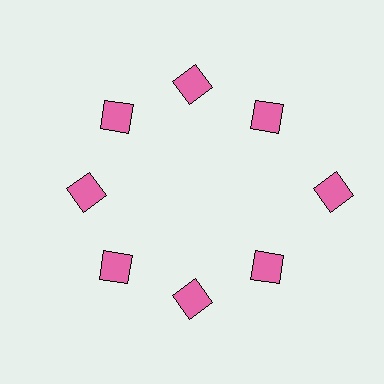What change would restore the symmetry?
The symmetry would be restored by moving it inward, back onto the ring so that all 8 diamonds sit at equal angles and equal distance from the center.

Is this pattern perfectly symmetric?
No. The 8 pink diamonds are arranged in a ring, but one element near the 3 o'clock position is pushed outward from the center, breaking the 8-fold rotational symmetry.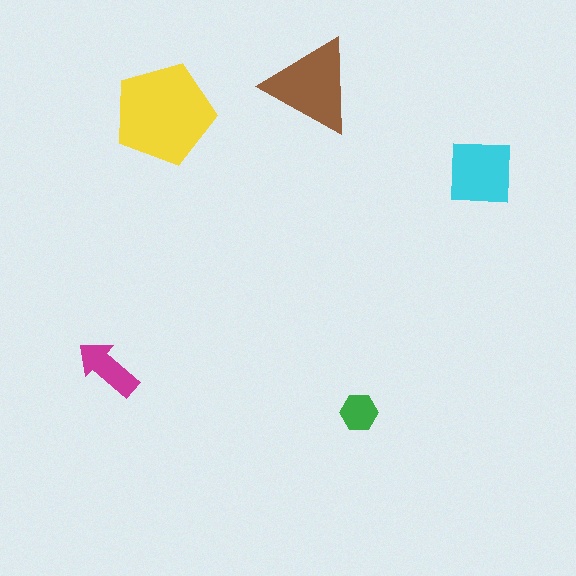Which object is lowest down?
The green hexagon is bottommost.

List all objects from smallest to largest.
The green hexagon, the magenta arrow, the cyan square, the brown triangle, the yellow pentagon.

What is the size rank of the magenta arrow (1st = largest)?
4th.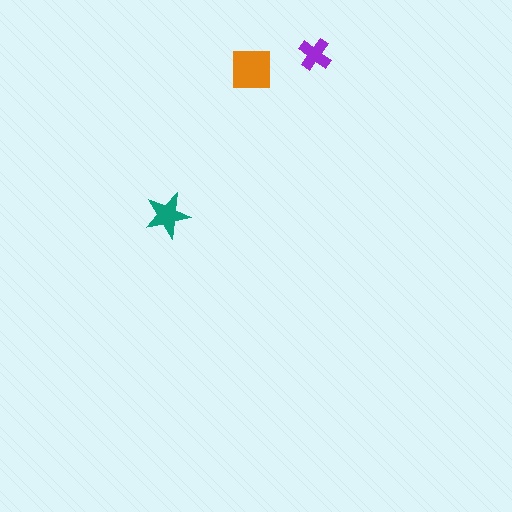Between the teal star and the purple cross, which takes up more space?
The teal star.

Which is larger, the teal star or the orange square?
The orange square.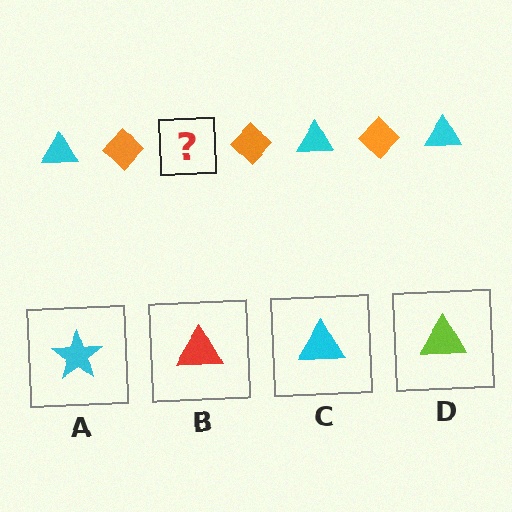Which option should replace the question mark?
Option C.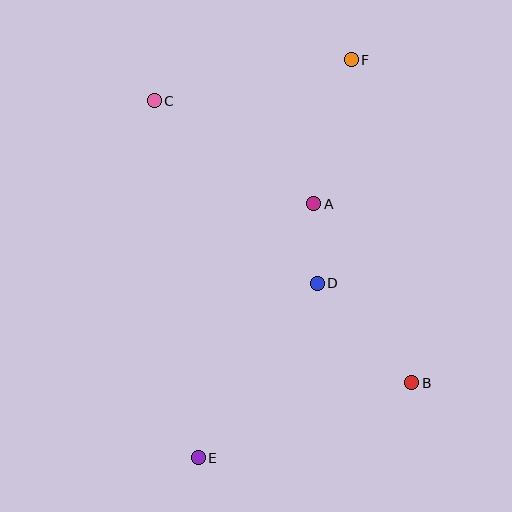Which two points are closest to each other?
Points A and D are closest to each other.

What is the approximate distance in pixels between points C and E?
The distance between C and E is approximately 359 pixels.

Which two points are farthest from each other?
Points E and F are farthest from each other.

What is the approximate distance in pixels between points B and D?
The distance between B and D is approximately 137 pixels.